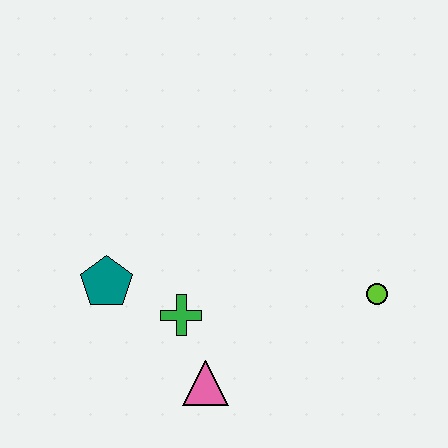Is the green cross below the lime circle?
Yes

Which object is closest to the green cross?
The pink triangle is closest to the green cross.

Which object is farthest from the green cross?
The lime circle is farthest from the green cross.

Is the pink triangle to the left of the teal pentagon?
No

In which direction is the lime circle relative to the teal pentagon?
The lime circle is to the right of the teal pentagon.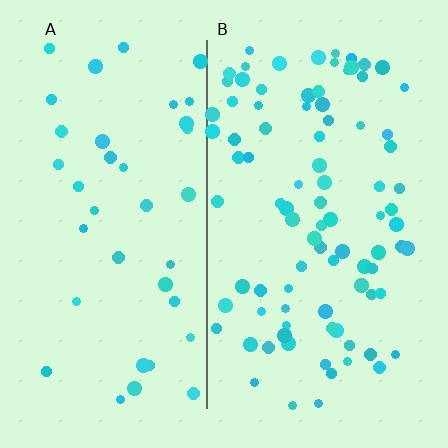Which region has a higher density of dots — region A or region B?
B (the right).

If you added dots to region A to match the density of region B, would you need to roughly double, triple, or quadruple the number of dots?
Approximately double.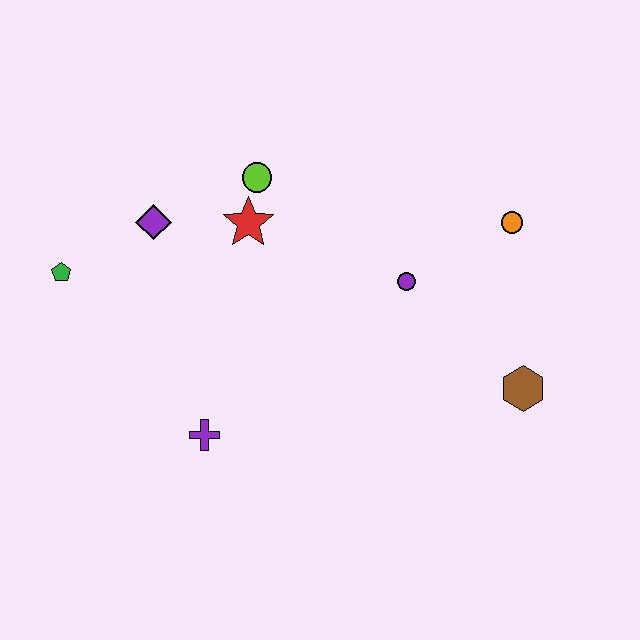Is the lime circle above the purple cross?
Yes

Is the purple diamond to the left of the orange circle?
Yes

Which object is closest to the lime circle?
The red star is closest to the lime circle.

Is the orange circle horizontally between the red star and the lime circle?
No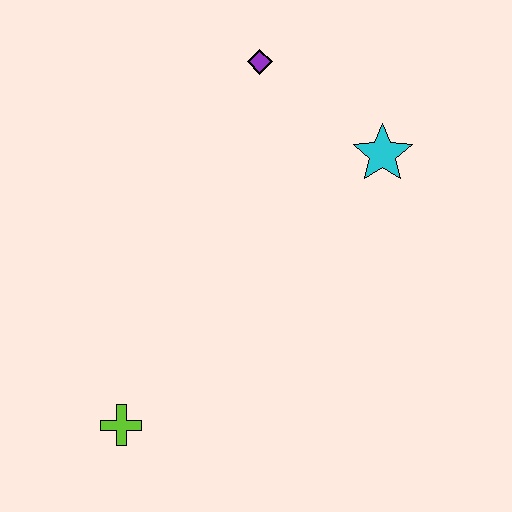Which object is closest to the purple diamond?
The cyan star is closest to the purple diamond.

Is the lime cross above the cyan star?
No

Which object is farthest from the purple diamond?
The lime cross is farthest from the purple diamond.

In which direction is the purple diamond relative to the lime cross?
The purple diamond is above the lime cross.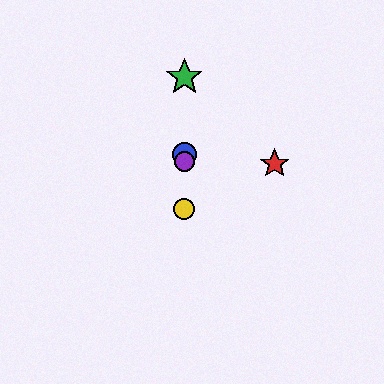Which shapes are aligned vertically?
The blue circle, the green star, the yellow circle, the purple circle are aligned vertically.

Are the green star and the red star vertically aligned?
No, the green star is at x≈185 and the red star is at x≈275.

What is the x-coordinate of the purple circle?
The purple circle is at x≈184.